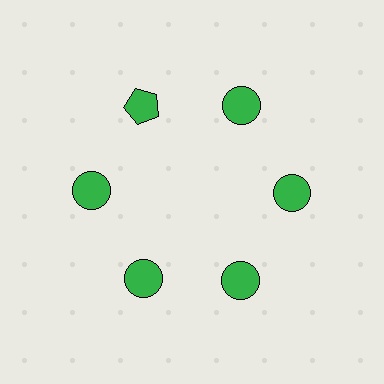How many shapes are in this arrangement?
There are 6 shapes arranged in a ring pattern.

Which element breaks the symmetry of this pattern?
The green pentagon at roughly the 11 o'clock position breaks the symmetry. All other shapes are green circles.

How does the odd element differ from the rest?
It has a different shape: pentagon instead of circle.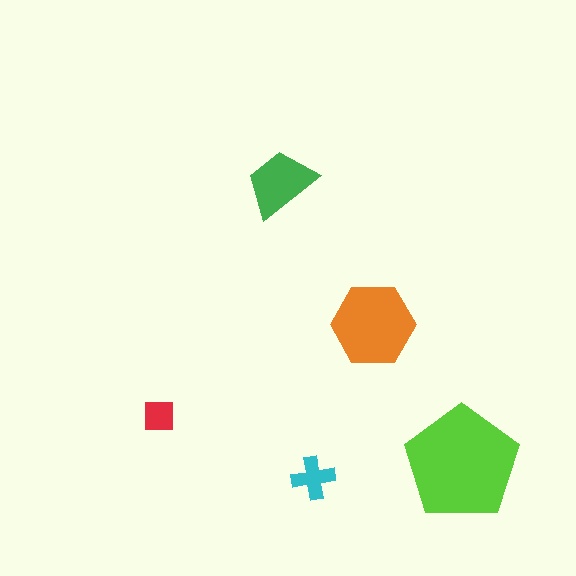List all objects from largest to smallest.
The lime pentagon, the orange hexagon, the green trapezoid, the cyan cross, the red square.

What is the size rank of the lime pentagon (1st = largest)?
1st.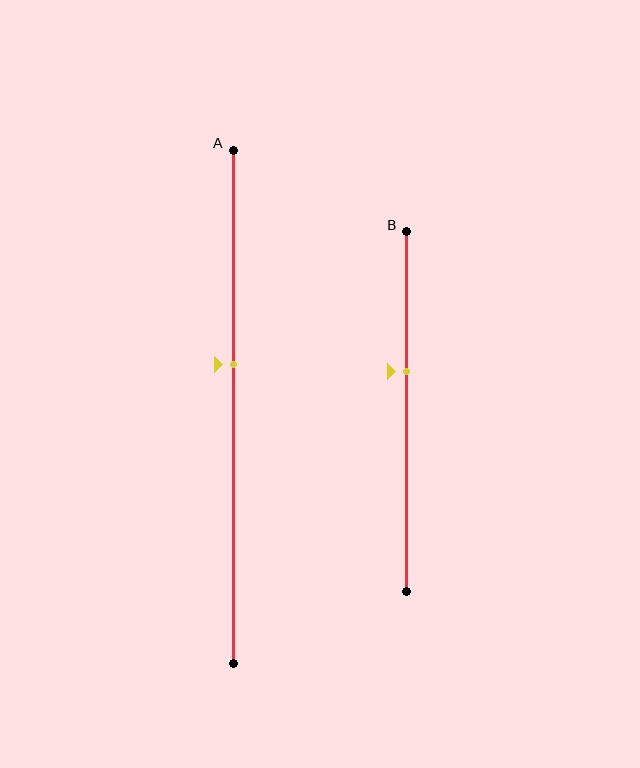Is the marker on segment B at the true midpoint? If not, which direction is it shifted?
No, the marker on segment B is shifted upward by about 11% of the segment length.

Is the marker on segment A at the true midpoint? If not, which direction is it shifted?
No, the marker on segment A is shifted upward by about 8% of the segment length.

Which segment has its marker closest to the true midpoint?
Segment A has its marker closest to the true midpoint.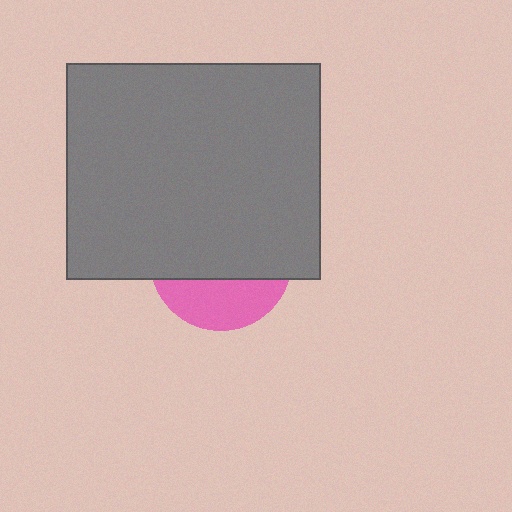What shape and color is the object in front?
The object in front is a gray rectangle.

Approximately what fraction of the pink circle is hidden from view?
Roughly 67% of the pink circle is hidden behind the gray rectangle.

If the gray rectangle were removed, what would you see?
You would see the complete pink circle.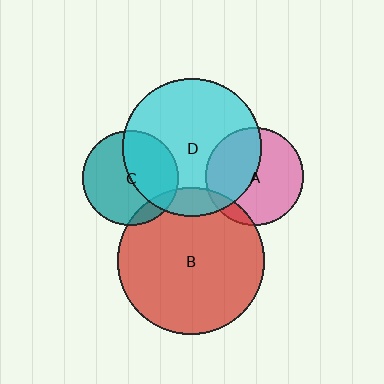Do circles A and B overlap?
Yes.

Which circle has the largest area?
Circle B (red).